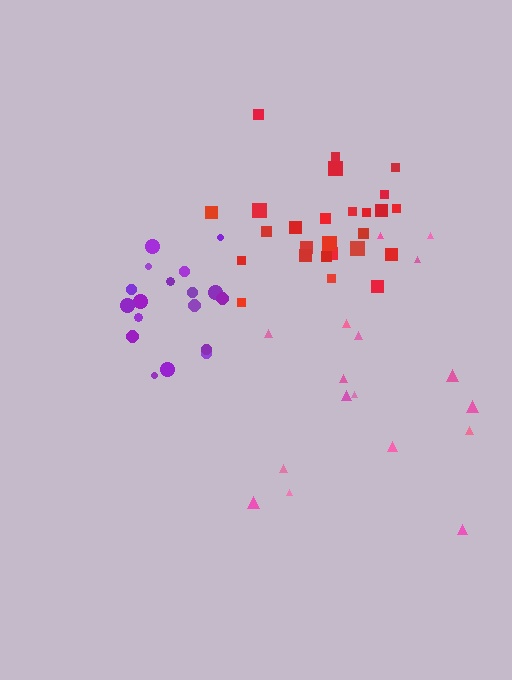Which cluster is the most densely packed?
Purple.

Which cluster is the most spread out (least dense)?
Pink.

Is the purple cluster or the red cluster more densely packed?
Purple.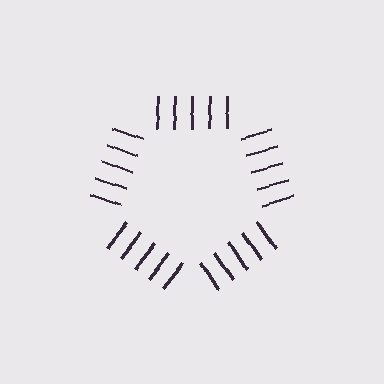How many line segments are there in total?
25 — 5 along each of the 5 edges.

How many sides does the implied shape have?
5 sides — the line-ends trace a pentagon.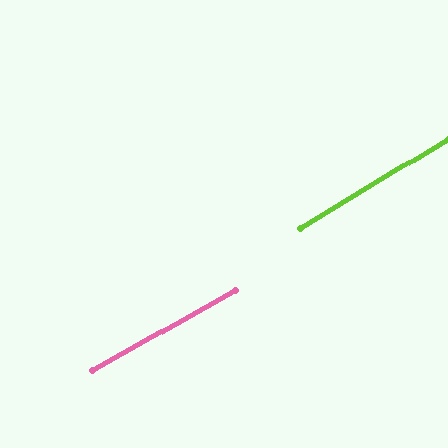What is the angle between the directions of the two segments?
Approximately 2 degrees.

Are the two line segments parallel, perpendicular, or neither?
Parallel — their directions differ by only 1.8°.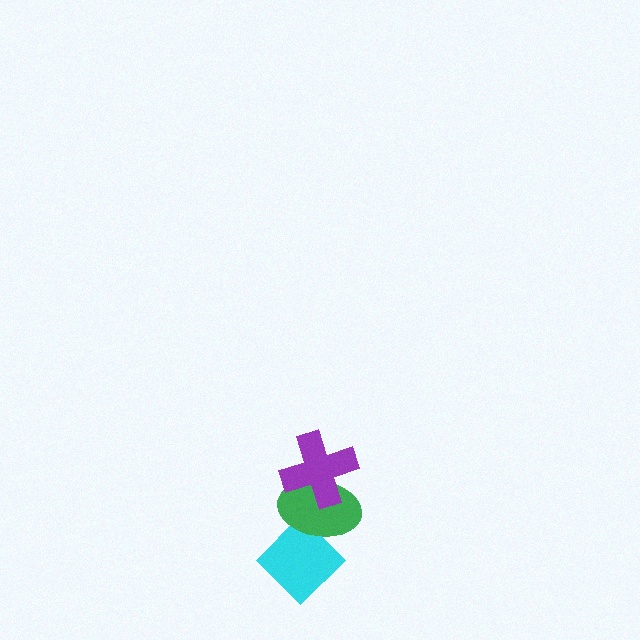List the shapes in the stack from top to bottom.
From top to bottom: the purple cross, the green ellipse, the cyan diamond.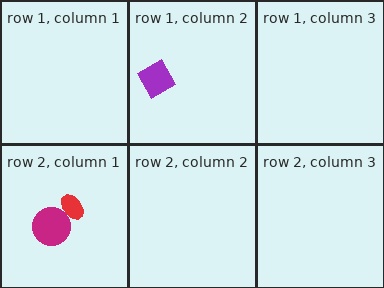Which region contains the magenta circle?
The row 2, column 1 region.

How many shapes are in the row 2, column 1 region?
2.